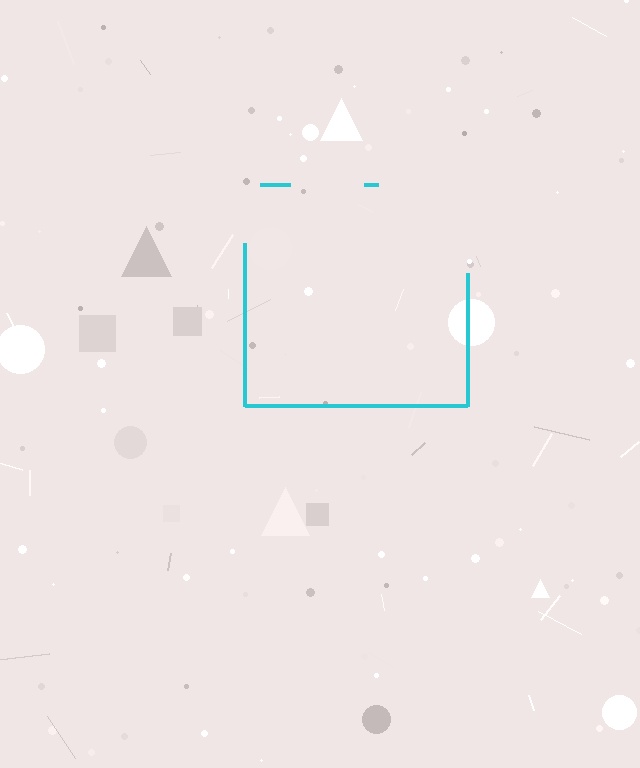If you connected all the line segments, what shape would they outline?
They would outline a square.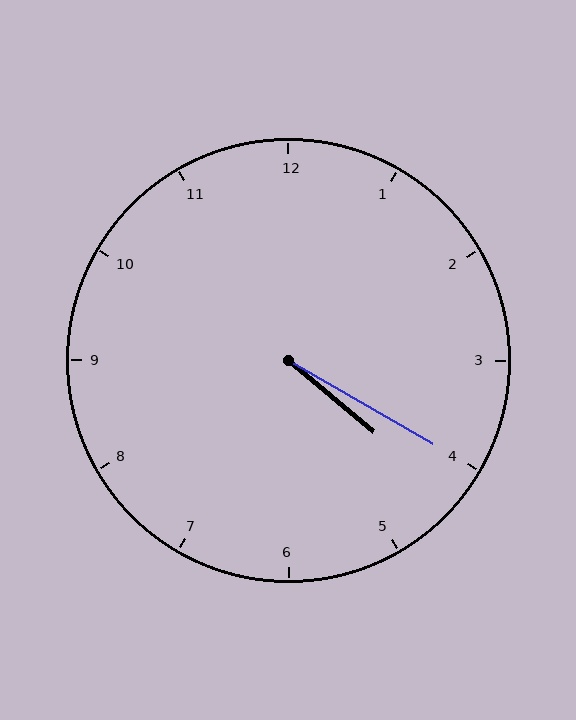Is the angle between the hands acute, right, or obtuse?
It is acute.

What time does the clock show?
4:20.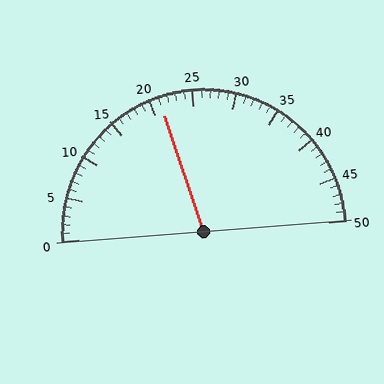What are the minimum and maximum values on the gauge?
The gauge ranges from 0 to 50.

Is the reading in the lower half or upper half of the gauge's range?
The reading is in the lower half of the range (0 to 50).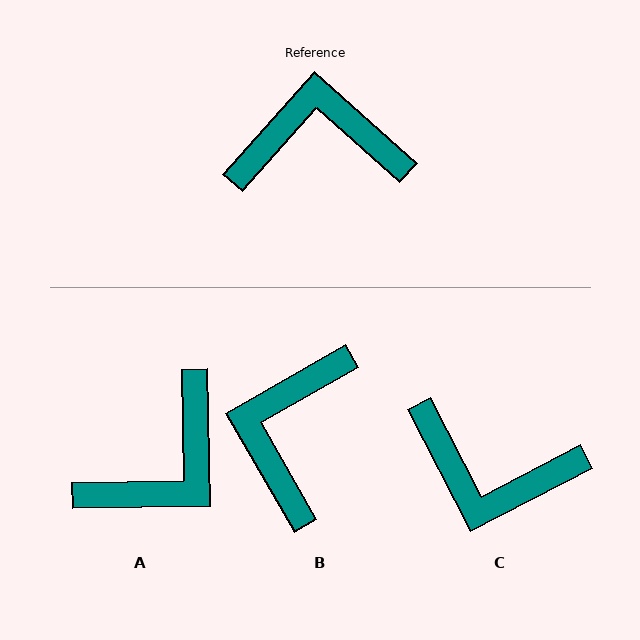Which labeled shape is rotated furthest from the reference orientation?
C, about 159 degrees away.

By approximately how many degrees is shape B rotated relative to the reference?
Approximately 71 degrees counter-clockwise.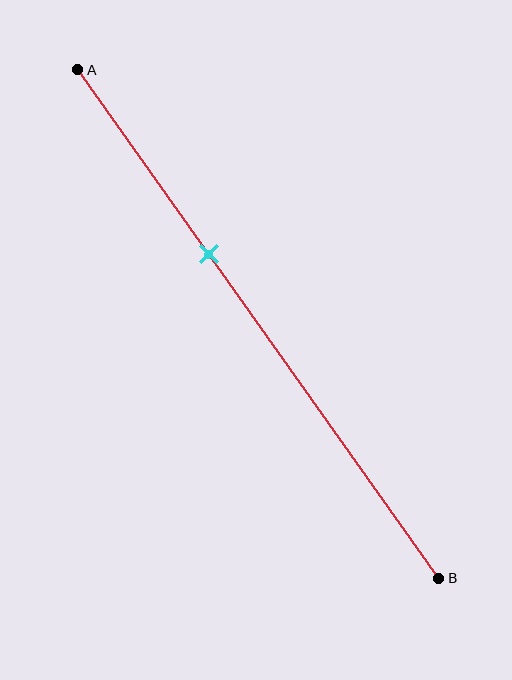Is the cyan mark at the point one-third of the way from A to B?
Yes, the mark is approximately at the one-third point.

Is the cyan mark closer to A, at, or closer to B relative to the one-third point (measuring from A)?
The cyan mark is approximately at the one-third point of segment AB.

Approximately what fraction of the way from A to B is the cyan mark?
The cyan mark is approximately 35% of the way from A to B.